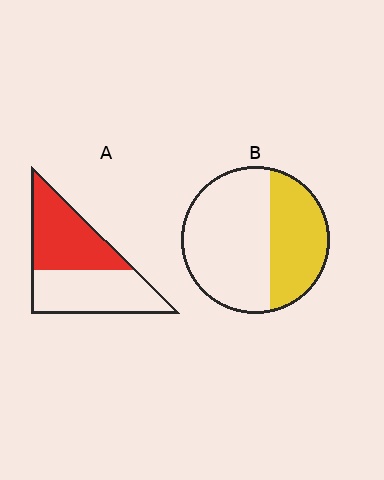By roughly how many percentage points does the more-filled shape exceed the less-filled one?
By roughly 10 percentage points (A over B).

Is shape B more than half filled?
No.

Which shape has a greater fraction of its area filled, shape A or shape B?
Shape A.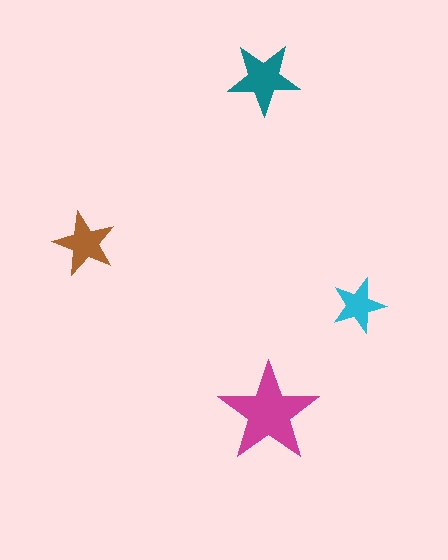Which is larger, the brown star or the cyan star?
The brown one.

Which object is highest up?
The teal star is topmost.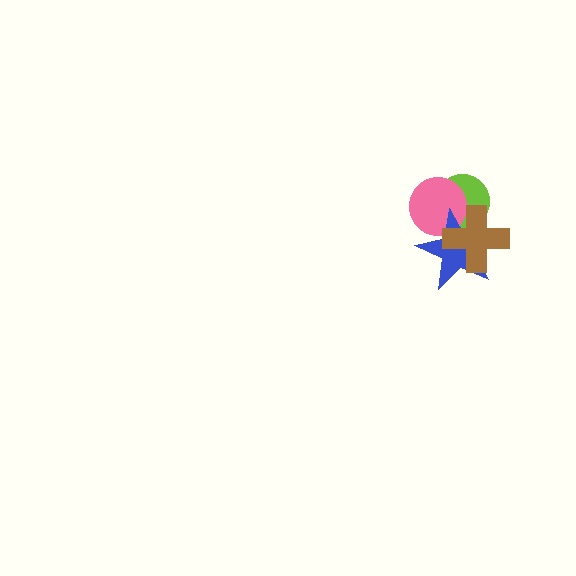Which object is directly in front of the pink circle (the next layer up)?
The blue star is directly in front of the pink circle.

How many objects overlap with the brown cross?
3 objects overlap with the brown cross.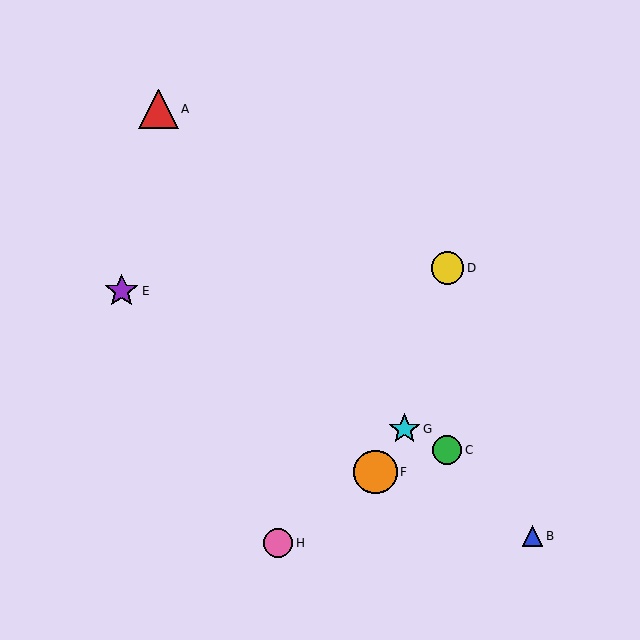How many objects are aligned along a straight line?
3 objects (C, E, G) are aligned along a straight line.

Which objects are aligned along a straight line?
Objects C, E, G are aligned along a straight line.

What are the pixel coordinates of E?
Object E is at (122, 291).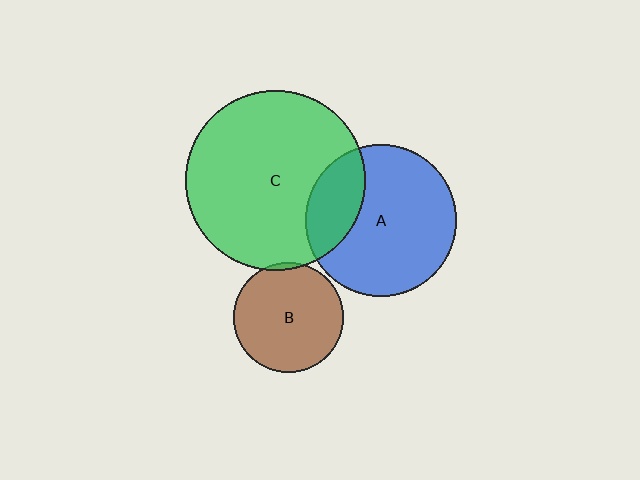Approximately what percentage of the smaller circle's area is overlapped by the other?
Approximately 25%.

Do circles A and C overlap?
Yes.